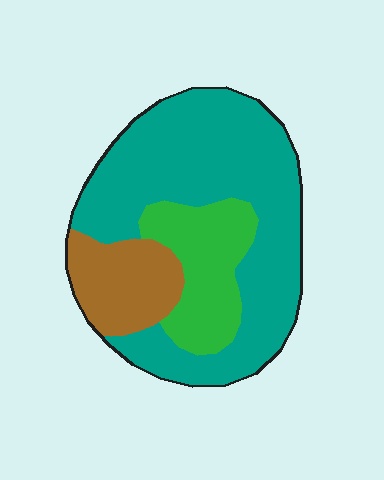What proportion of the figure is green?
Green takes up between a sixth and a third of the figure.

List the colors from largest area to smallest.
From largest to smallest: teal, green, brown.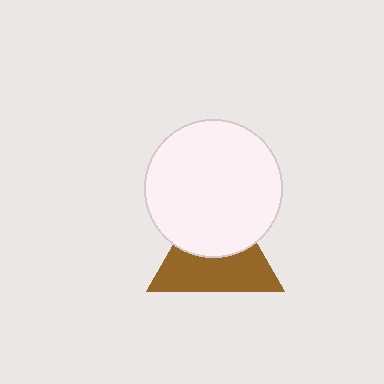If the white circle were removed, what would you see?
You would see the complete brown triangle.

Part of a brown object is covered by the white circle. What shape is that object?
It is a triangle.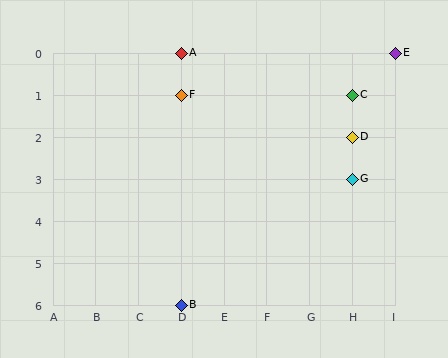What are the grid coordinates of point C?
Point C is at grid coordinates (H, 1).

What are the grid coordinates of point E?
Point E is at grid coordinates (I, 0).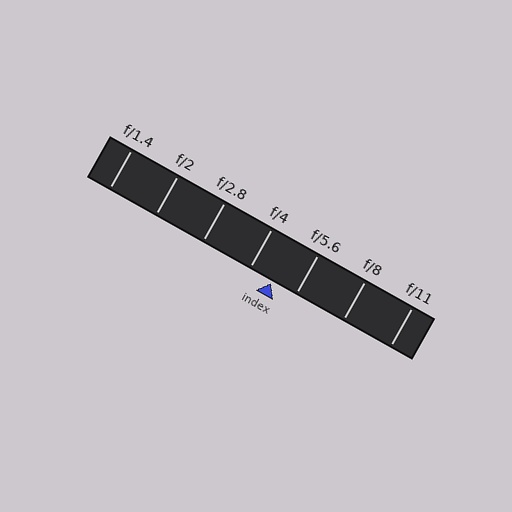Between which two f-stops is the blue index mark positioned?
The index mark is between f/4 and f/5.6.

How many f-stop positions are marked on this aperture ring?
There are 7 f-stop positions marked.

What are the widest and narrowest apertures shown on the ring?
The widest aperture shown is f/1.4 and the narrowest is f/11.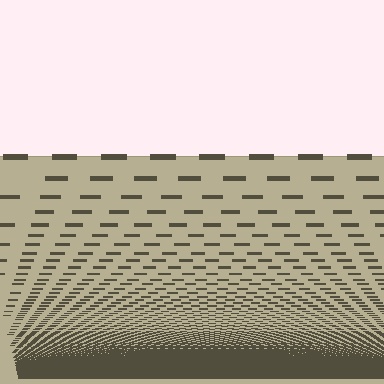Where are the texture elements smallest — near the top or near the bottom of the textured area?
Near the bottom.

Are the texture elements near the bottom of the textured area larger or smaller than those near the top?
Smaller. The gradient is inverted — elements near the bottom are smaller and denser.